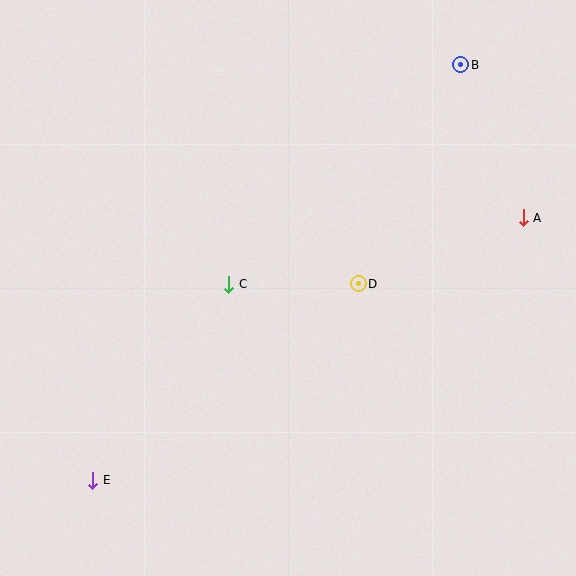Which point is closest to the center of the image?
Point C at (229, 284) is closest to the center.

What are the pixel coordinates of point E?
Point E is at (93, 480).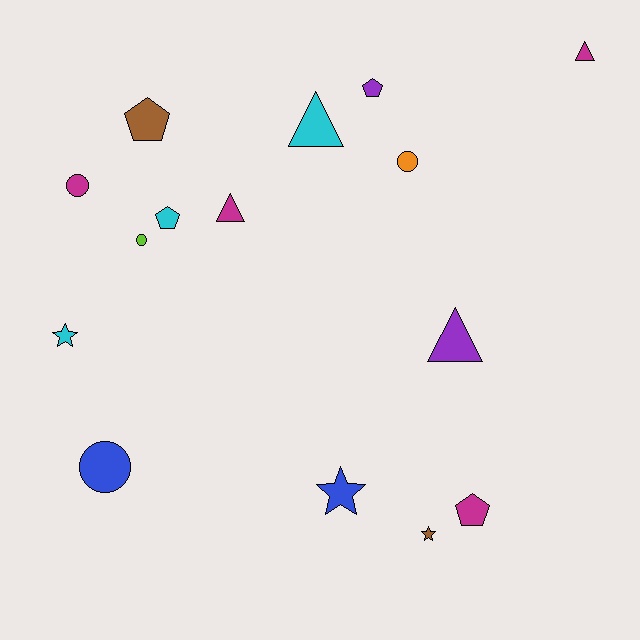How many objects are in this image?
There are 15 objects.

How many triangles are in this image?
There are 4 triangles.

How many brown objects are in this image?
There are 2 brown objects.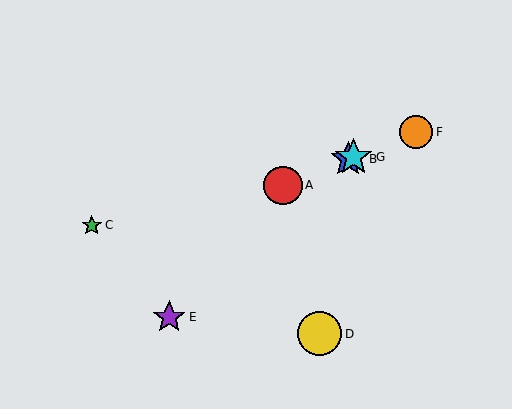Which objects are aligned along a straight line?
Objects A, B, F, G are aligned along a straight line.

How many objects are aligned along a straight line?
4 objects (A, B, F, G) are aligned along a straight line.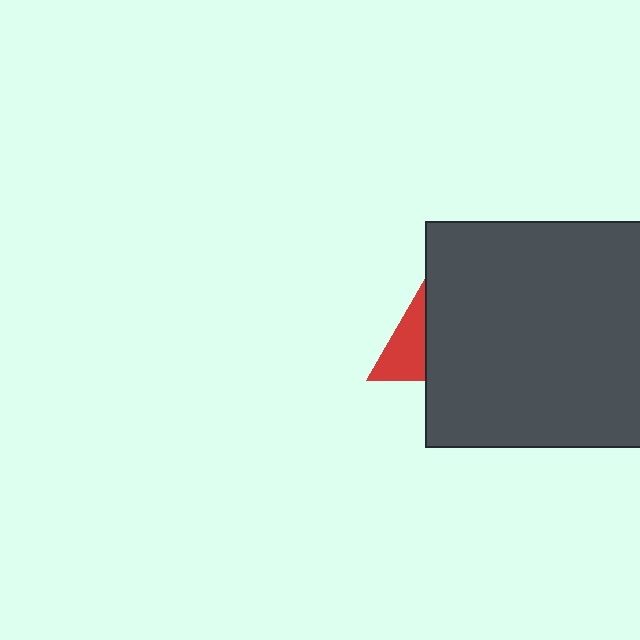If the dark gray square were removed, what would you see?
You would see the complete red triangle.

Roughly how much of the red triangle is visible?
A small part of it is visible (roughly 44%).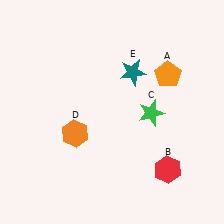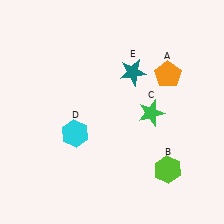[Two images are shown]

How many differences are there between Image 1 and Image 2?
There are 2 differences between the two images.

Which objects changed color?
B changed from red to lime. D changed from orange to cyan.